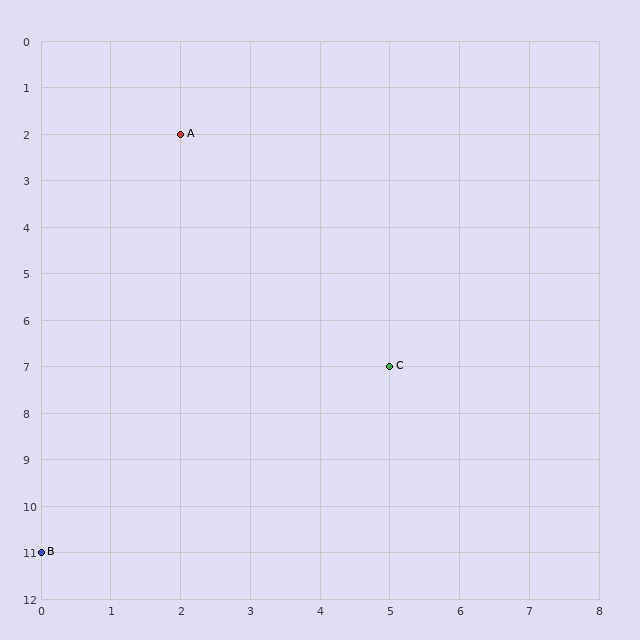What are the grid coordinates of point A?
Point A is at grid coordinates (2, 2).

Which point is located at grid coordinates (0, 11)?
Point B is at (0, 11).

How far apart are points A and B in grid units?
Points A and B are 2 columns and 9 rows apart (about 9.2 grid units diagonally).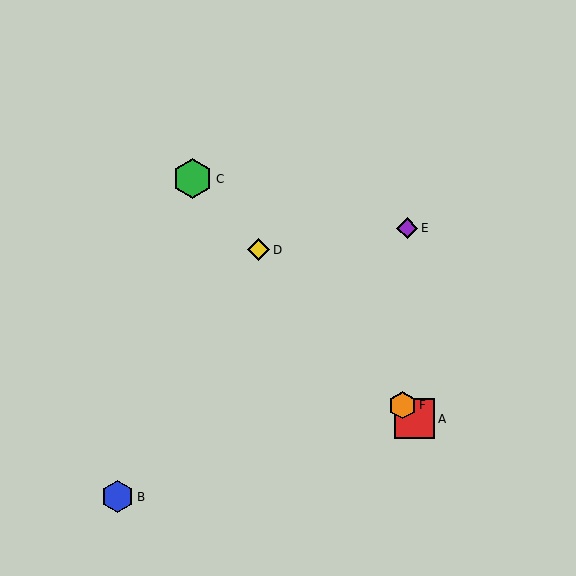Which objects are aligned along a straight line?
Objects A, C, D, F are aligned along a straight line.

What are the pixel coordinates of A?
Object A is at (415, 419).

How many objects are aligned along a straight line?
4 objects (A, C, D, F) are aligned along a straight line.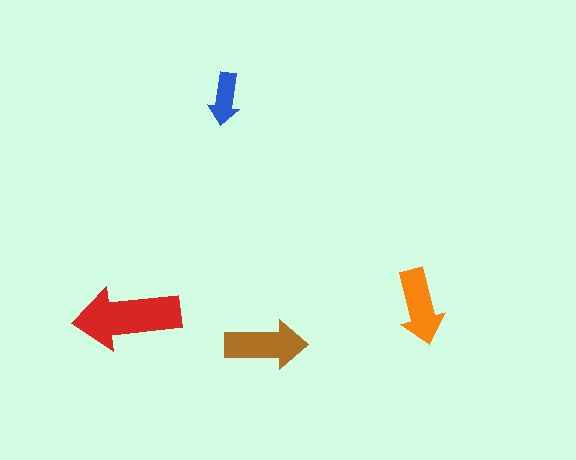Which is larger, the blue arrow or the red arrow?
The red one.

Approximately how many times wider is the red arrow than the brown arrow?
About 1.5 times wider.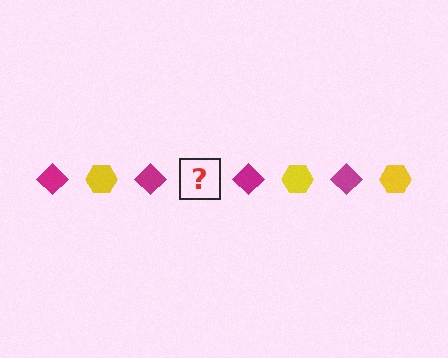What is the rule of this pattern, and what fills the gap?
The rule is that the pattern alternates between magenta diamond and yellow hexagon. The gap should be filled with a yellow hexagon.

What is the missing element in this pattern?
The missing element is a yellow hexagon.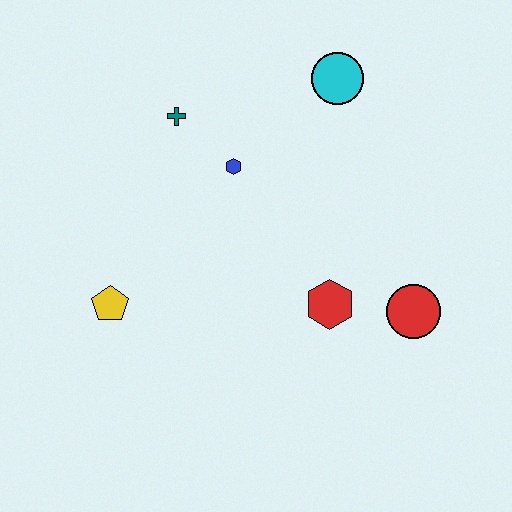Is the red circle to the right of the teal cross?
Yes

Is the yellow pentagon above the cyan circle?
No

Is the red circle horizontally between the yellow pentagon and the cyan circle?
No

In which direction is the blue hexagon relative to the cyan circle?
The blue hexagon is to the left of the cyan circle.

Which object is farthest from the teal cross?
The red circle is farthest from the teal cross.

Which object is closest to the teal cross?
The blue hexagon is closest to the teal cross.